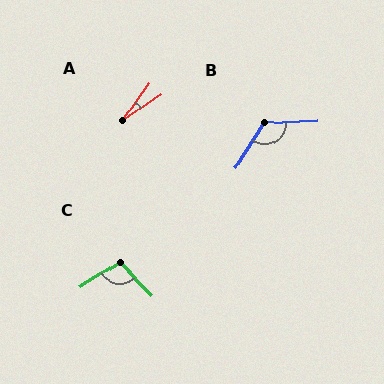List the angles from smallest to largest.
A (20°), C (101°), B (125°).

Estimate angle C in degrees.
Approximately 101 degrees.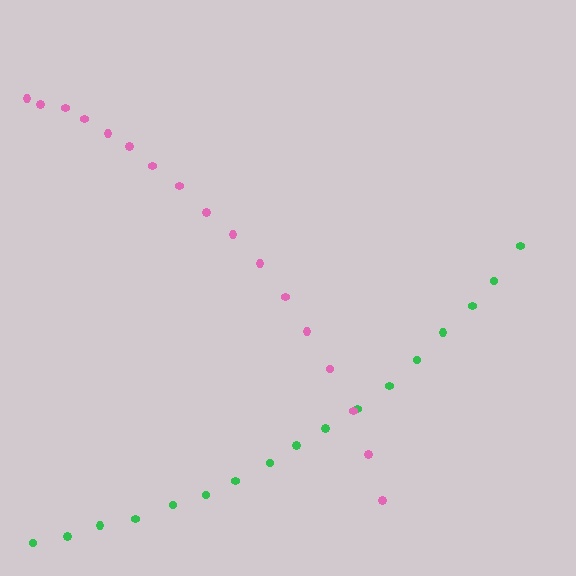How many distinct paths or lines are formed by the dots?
There are 2 distinct paths.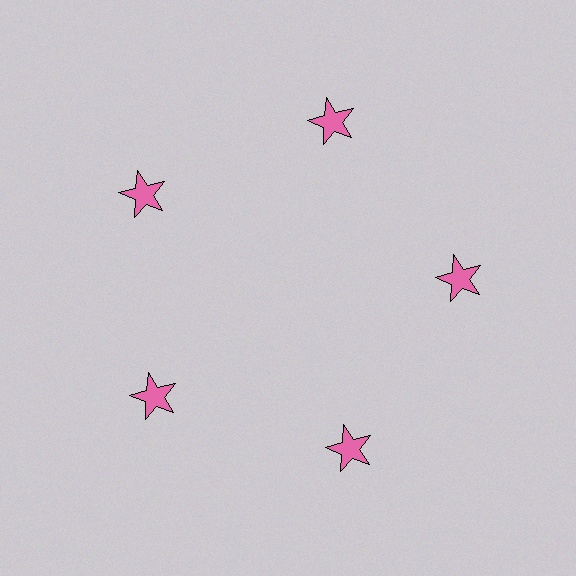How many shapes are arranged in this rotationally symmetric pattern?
There are 5 shapes, arranged in 5 groups of 1.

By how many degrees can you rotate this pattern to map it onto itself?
The pattern maps onto itself every 72 degrees of rotation.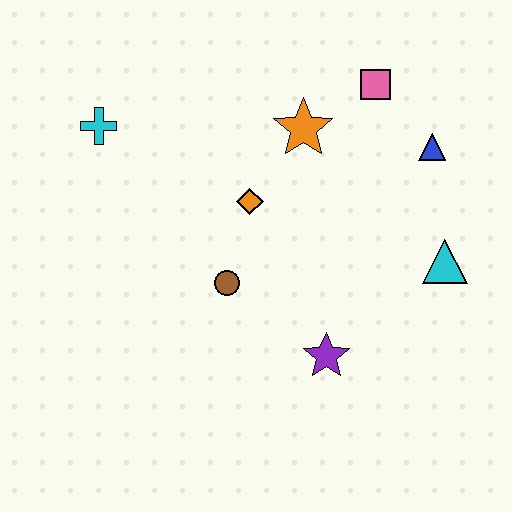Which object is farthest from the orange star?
The purple star is farthest from the orange star.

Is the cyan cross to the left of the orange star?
Yes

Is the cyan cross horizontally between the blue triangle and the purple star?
No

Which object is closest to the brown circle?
The orange diamond is closest to the brown circle.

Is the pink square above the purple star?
Yes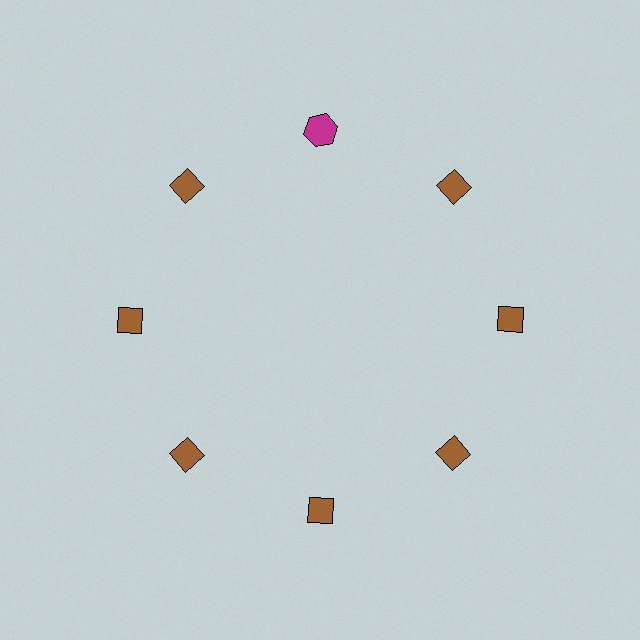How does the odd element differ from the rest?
It differs in both color (magenta instead of brown) and shape (hexagon instead of diamond).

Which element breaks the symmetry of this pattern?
The magenta hexagon at roughly the 12 o'clock position breaks the symmetry. All other shapes are brown diamonds.